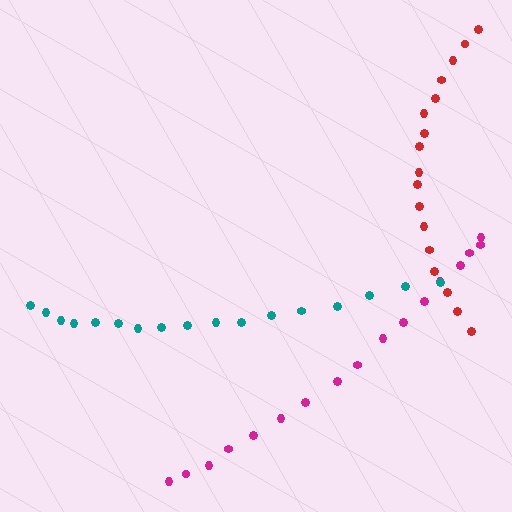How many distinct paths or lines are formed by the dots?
There are 3 distinct paths.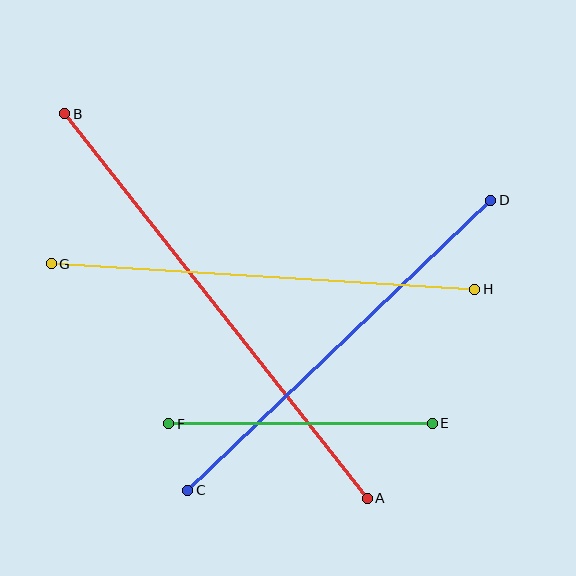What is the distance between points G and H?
The distance is approximately 425 pixels.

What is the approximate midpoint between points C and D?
The midpoint is at approximately (339, 345) pixels.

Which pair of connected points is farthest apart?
Points A and B are farthest apart.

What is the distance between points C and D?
The distance is approximately 419 pixels.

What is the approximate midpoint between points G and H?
The midpoint is at approximately (263, 277) pixels.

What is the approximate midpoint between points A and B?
The midpoint is at approximately (216, 306) pixels.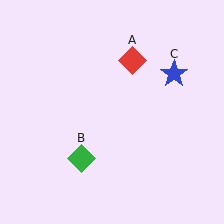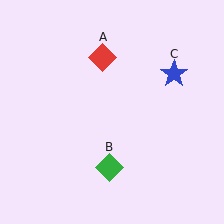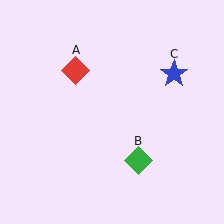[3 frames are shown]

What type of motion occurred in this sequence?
The red diamond (object A), green diamond (object B) rotated counterclockwise around the center of the scene.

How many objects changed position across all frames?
2 objects changed position: red diamond (object A), green diamond (object B).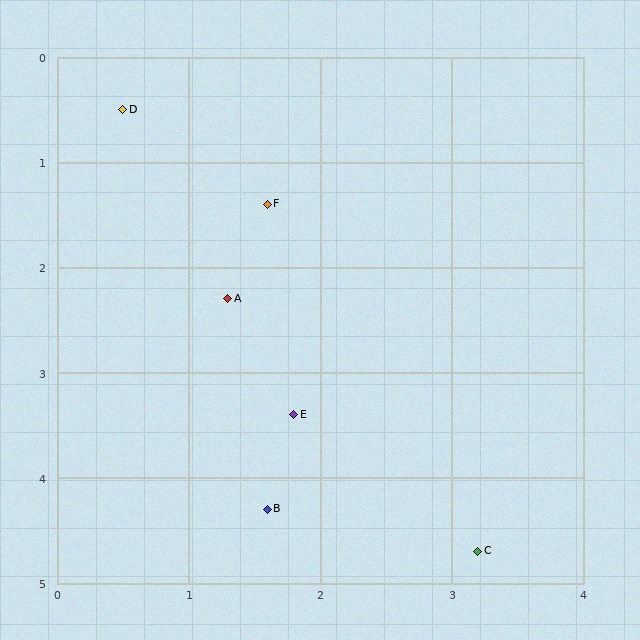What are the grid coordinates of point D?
Point D is at approximately (0.5, 0.5).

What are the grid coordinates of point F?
Point F is at approximately (1.6, 1.4).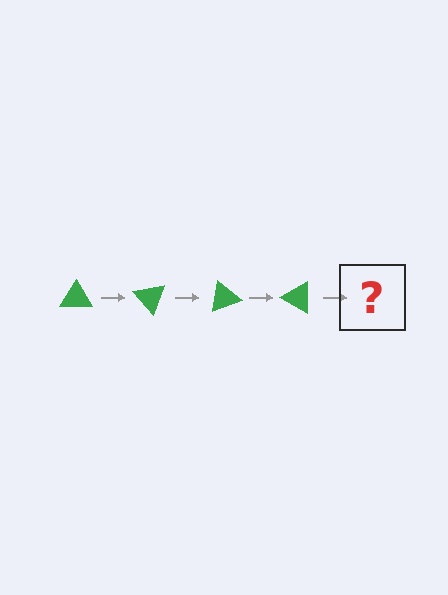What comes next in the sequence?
The next element should be a green triangle rotated 200 degrees.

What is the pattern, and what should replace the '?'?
The pattern is that the triangle rotates 50 degrees each step. The '?' should be a green triangle rotated 200 degrees.